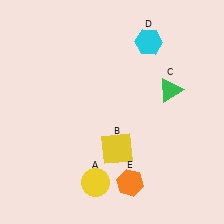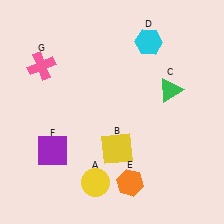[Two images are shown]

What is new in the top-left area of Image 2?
A pink cross (G) was added in the top-left area of Image 2.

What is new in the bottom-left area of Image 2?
A purple square (F) was added in the bottom-left area of Image 2.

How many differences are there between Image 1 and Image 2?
There are 2 differences between the two images.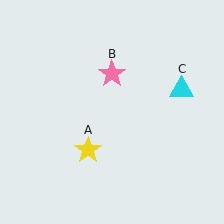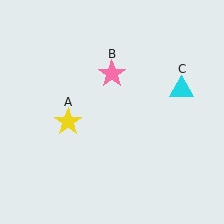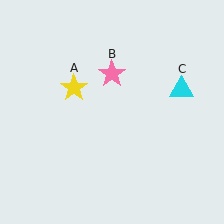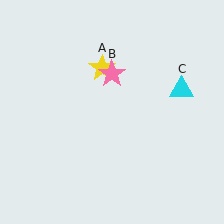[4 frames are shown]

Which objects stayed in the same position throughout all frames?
Pink star (object B) and cyan triangle (object C) remained stationary.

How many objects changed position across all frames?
1 object changed position: yellow star (object A).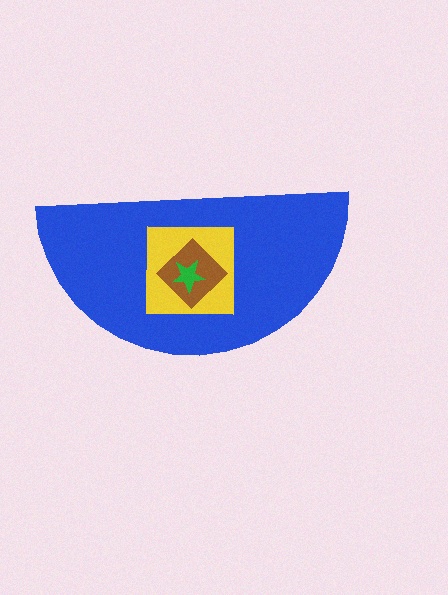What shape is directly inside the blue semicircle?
The yellow square.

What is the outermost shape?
The blue semicircle.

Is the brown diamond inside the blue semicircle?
Yes.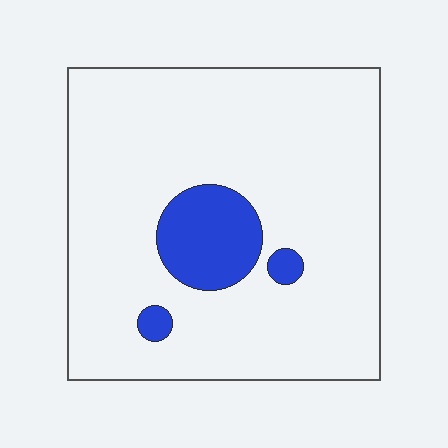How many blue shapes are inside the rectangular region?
3.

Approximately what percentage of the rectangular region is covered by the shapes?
Approximately 10%.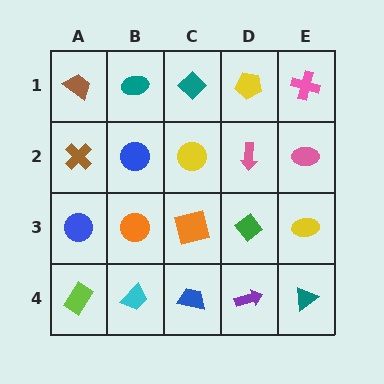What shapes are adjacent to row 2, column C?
A teal diamond (row 1, column C), an orange square (row 3, column C), a blue circle (row 2, column B), a pink arrow (row 2, column D).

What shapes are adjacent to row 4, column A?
A blue circle (row 3, column A), a cyan trapezoid (row 4, column B).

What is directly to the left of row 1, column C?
A teal ellipse.